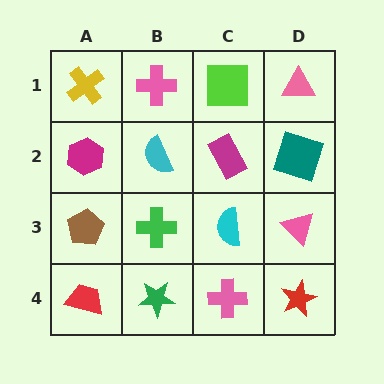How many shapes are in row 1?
4 shapes.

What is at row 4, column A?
A red trapezoid.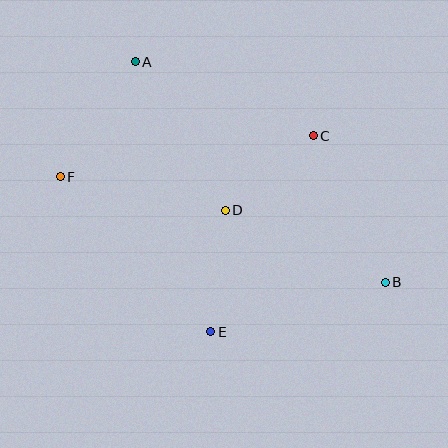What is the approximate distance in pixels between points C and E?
The distance between C and E is approximately 222 pixels.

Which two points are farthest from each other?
Points B and F are farthest from each other.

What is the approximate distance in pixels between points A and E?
The distance between A and E is approximately 281 pixels.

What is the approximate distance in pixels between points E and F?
The distance between E and F is approximately 216 pixels.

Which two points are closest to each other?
Points C and D are closest to each other.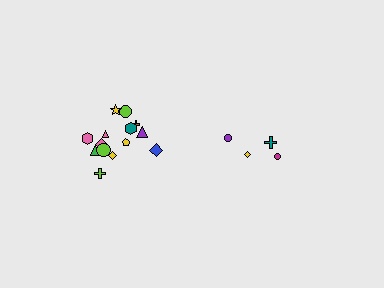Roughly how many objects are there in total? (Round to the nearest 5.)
Roughly 20 objects in total.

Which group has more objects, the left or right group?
The left group.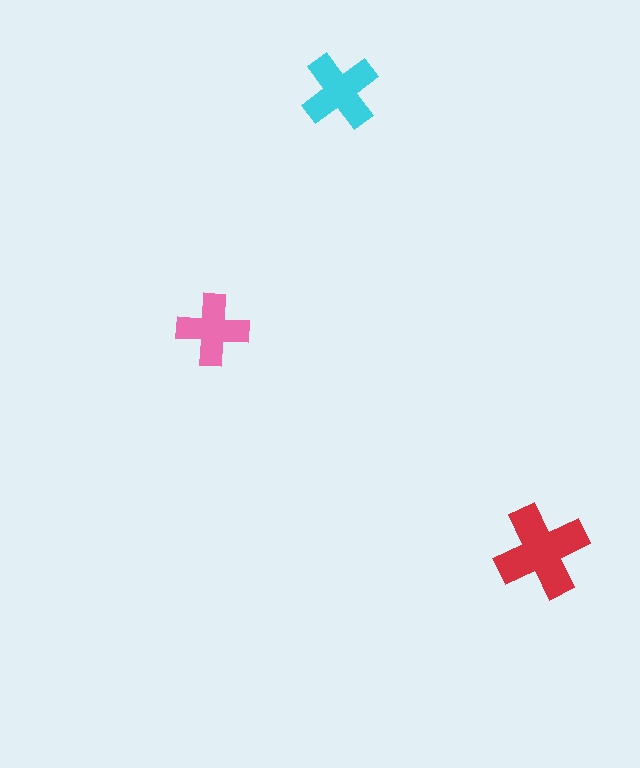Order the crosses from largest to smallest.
the red one, the cyan one, the pink one.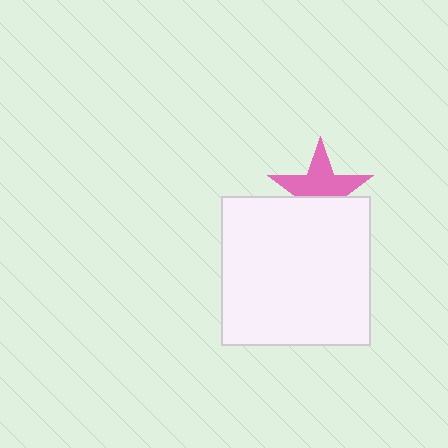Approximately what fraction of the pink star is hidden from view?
Roughly 42% of the pink star is hidden behind the white square.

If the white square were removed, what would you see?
You would see the complete pink star.